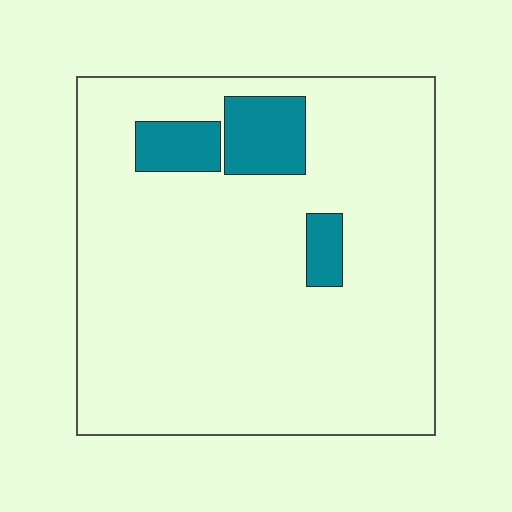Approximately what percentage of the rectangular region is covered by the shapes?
Approximately 10%.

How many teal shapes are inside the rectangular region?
3.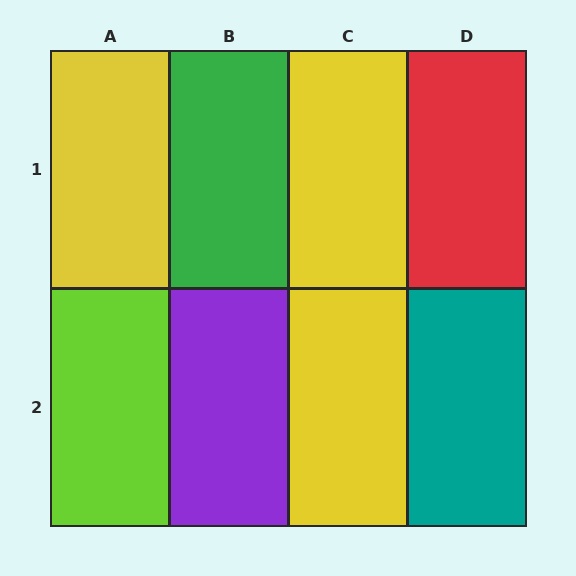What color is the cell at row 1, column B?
Green.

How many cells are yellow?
3 cells are yellow.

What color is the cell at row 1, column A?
Yellow.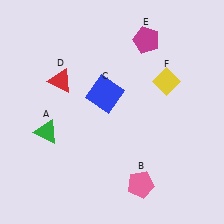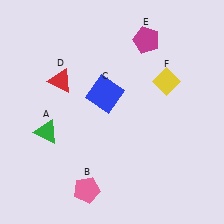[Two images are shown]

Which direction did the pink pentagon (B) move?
The pink pentagon (B) moved left.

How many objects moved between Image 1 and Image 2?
1 object moved between the two images.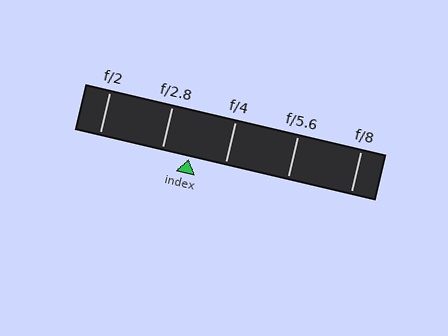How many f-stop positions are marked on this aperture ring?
There are 5 f-stop positions marked.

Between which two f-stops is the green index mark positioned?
The index mark is between f/2.8 and f/4.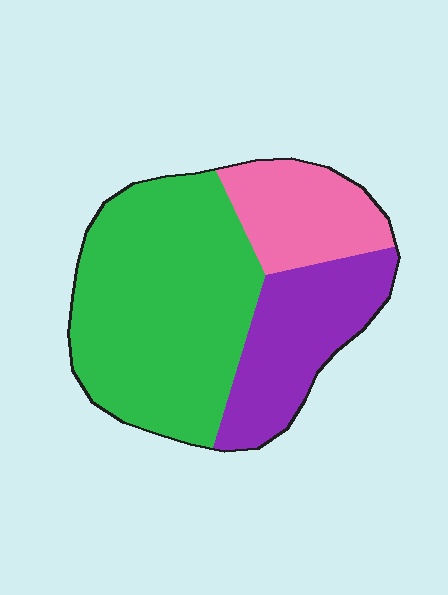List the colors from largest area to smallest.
From largest to smallest: green, purple, pink.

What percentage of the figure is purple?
Purple takes up between a sixth and a third of the figure.